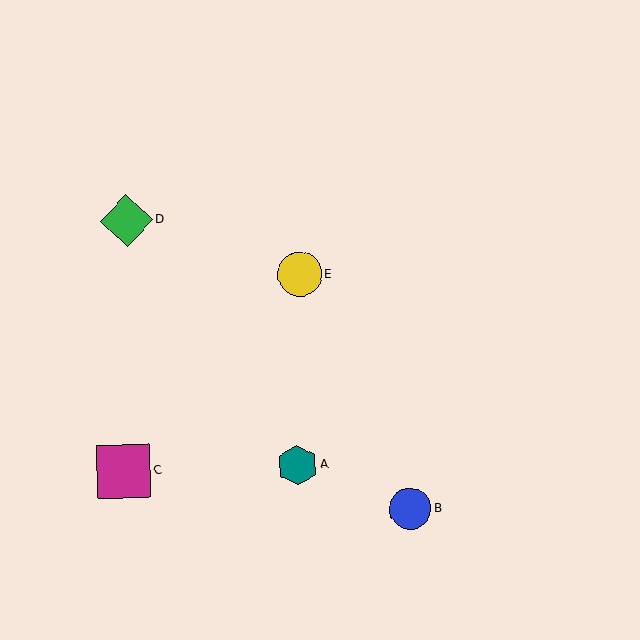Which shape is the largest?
The magenta square (labeled C) is the largest.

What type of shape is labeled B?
Shape B is a blue circle.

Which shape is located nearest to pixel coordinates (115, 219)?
The green diamond (labeled D) at (126, 220) is nearest to that location.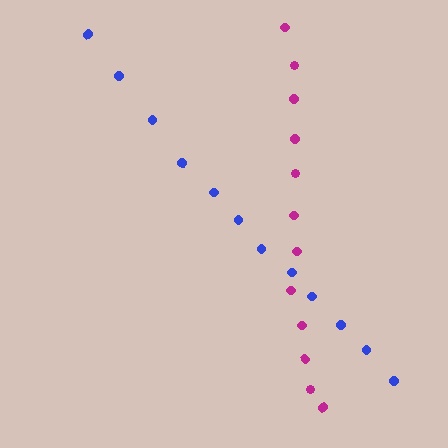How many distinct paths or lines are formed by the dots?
There are 2 distinct paths.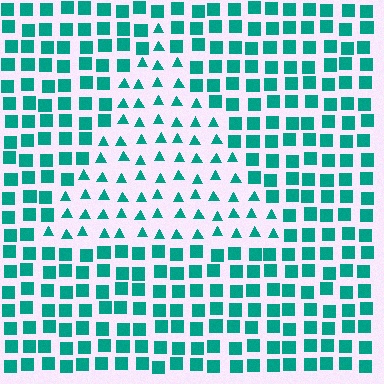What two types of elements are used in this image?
The image uses triangles inside the triangle region and squares outside it.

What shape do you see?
I see a triangle.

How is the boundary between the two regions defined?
The boundary is defined by a change in element shape: triangles inside vs. squares outside. All elements share the same color and spacing.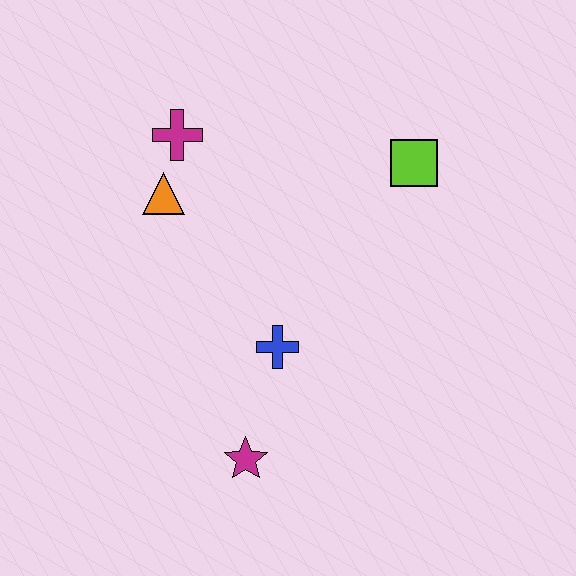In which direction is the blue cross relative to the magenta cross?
The blue cross is below the magenta cross.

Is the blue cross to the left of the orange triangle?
No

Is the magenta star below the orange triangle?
Yes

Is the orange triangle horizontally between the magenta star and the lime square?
No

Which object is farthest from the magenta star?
The lime square is farthest from the magenta star.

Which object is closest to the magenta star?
The blue cross is closest to the magenta star.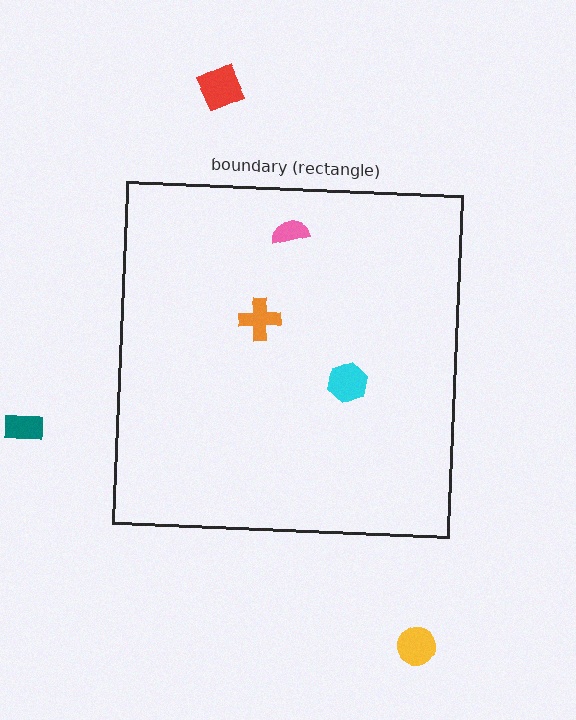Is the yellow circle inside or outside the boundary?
Outside.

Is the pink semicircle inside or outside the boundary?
Inside.